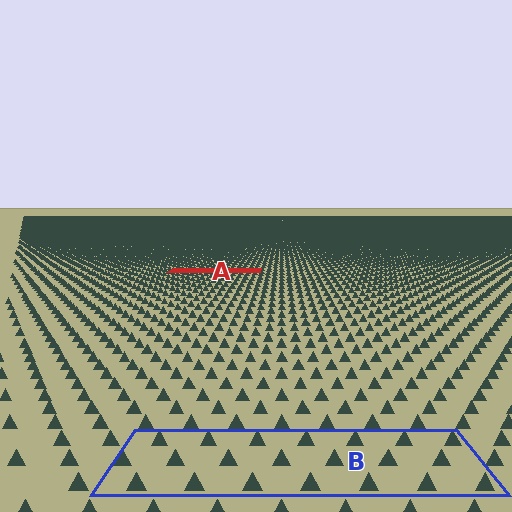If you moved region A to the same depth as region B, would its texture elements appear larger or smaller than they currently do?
They would appear larger. At a closer depth, the same texture elements are projected at a bigger on-screen size.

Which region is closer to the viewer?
Region B is closer. The texture elements there are larger and more spread out.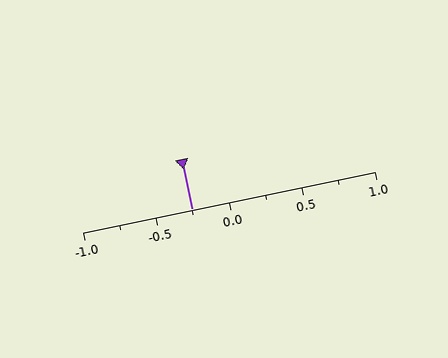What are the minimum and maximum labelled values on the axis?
The axis runs from -1.0 to 1.0.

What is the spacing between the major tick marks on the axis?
The major ticks are spaced 0.5 apart.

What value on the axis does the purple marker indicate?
The marker indicates approximately -0.25.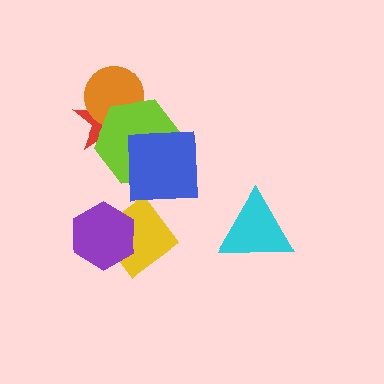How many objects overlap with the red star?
2 objects overlap with the red star.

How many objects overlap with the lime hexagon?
3 objects overlap with the lime hexagon.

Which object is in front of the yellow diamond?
The purple hexagon is in front of the yellow diamond.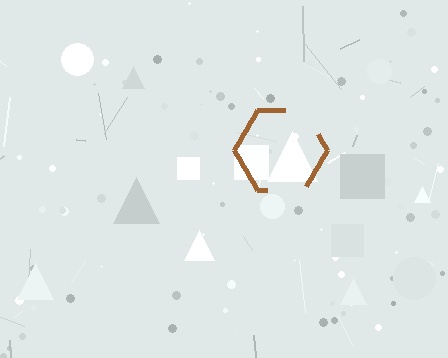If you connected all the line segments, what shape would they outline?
They would outline a hexagon.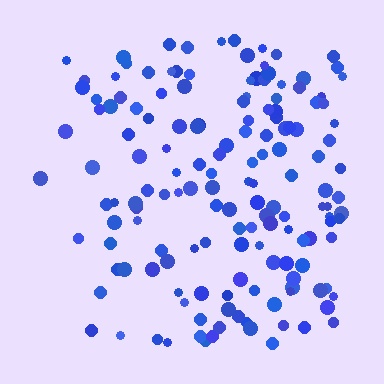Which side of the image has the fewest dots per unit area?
The left.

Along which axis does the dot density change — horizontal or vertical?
Horizontal.